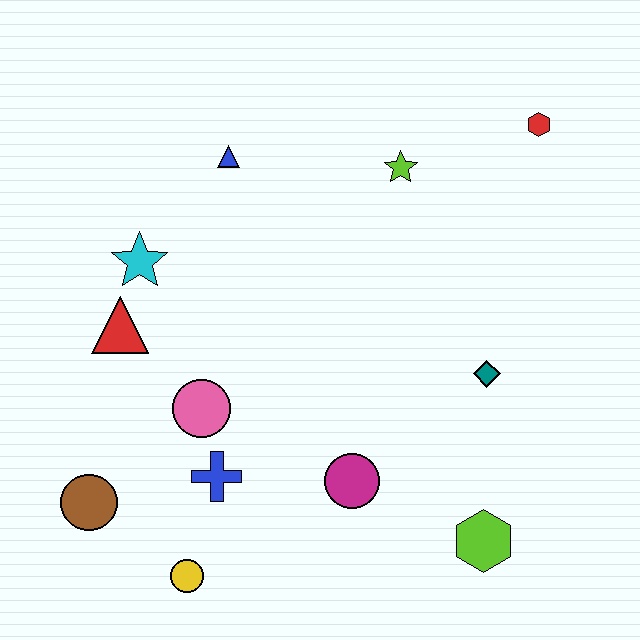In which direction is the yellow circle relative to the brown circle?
The yellow circle is to the right of the brown circle.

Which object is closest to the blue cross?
The pink circle is closest to the blue cross.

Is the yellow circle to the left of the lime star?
Yes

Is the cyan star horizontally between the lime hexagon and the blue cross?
No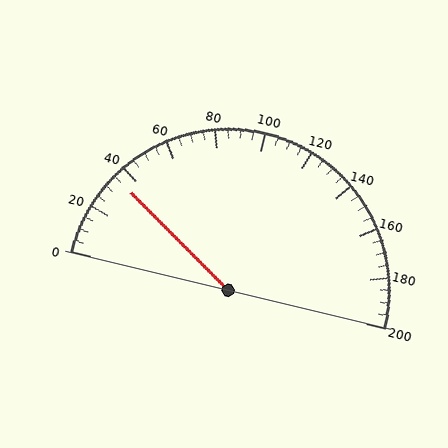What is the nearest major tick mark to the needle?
The nearest major tick mark is 40.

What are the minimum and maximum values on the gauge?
The gauge ranges from 0 to 200.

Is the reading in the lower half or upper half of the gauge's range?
The reading is in the lower half of the range (0 to 200).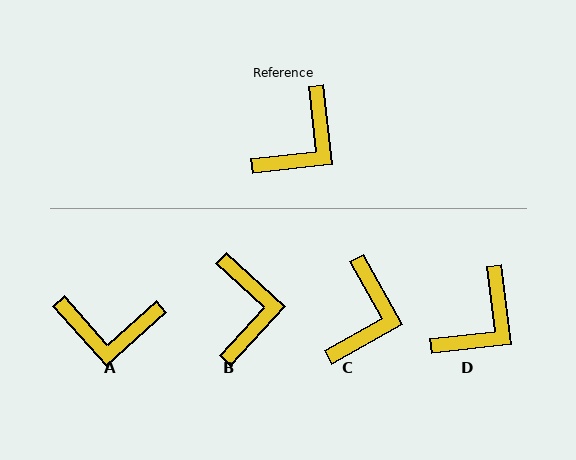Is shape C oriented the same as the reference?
No, it is off by about 23 degrees.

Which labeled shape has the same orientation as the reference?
D.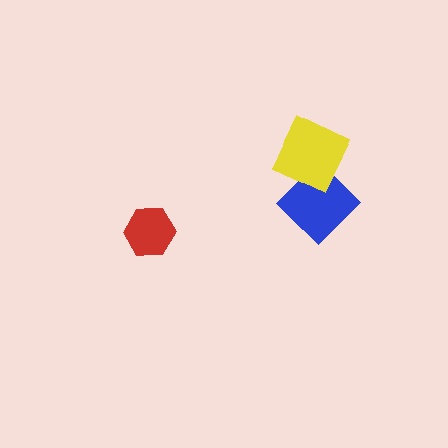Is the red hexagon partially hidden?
No, no other shape covers it.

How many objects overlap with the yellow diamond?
1 object overlaps with the yellow diamond.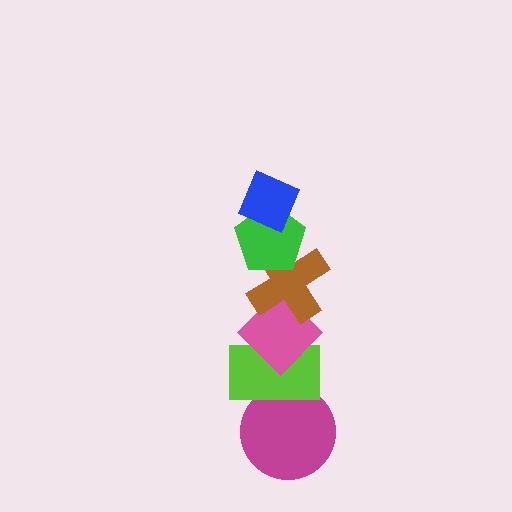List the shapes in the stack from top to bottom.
From top to bottom: the blue diamond, the green pentagon, the brown cross, the pink diamond, the lime rectangle, the magenta circle.